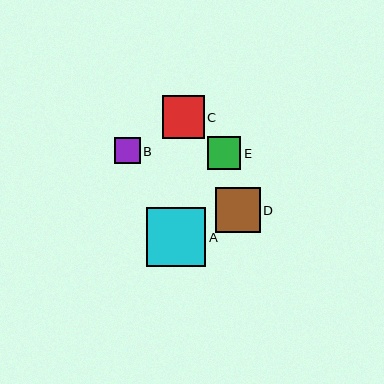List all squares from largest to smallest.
From largest to smallest: A, D, C, E, B.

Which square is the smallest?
Square B is the smallest with a size of approximately 25 pixels.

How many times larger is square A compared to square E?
Square A is approximately 1.8 times the size of square E.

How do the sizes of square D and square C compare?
Square D and square C are approximately the same size.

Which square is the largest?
Square A is the largest with a size of approximately 59 pixels.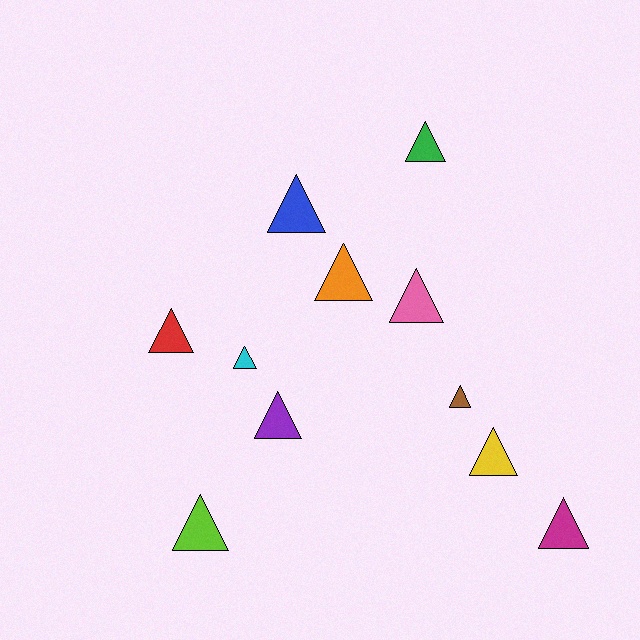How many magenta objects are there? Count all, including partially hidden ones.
There is 1 magenta object.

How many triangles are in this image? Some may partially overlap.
There are 11 triangles.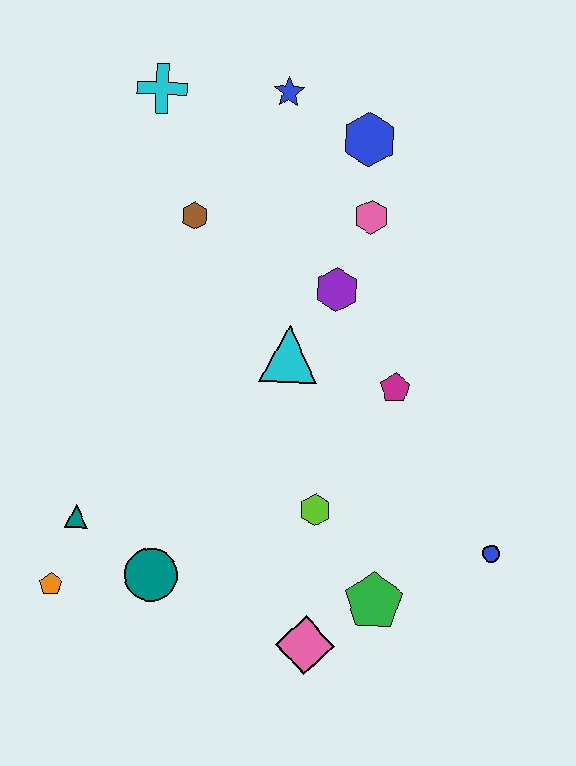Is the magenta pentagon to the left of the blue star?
No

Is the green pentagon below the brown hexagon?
Yes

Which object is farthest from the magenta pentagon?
The orange pentagon is farthest from the magenta pentagon.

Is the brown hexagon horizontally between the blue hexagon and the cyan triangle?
No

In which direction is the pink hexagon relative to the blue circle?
The pink hexagon is above the blue circle.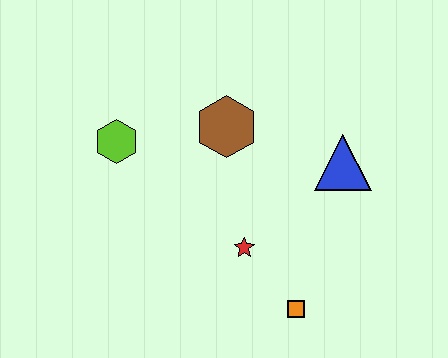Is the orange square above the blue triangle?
No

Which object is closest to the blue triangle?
The brown hexagon is closest to the blue triangle.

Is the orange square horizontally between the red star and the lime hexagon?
No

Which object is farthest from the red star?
The lime hexagon is farthest from the red star.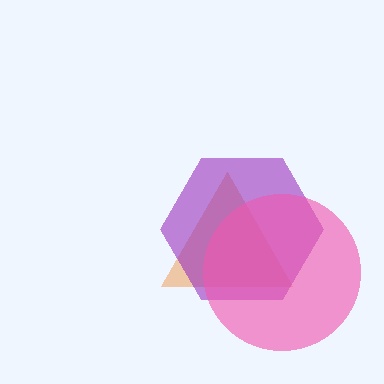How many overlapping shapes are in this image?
There are 3 overlapping shapes in the image.